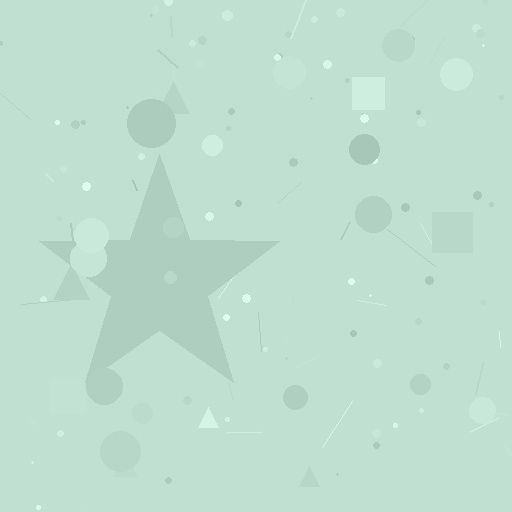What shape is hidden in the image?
A star is hidden in the image.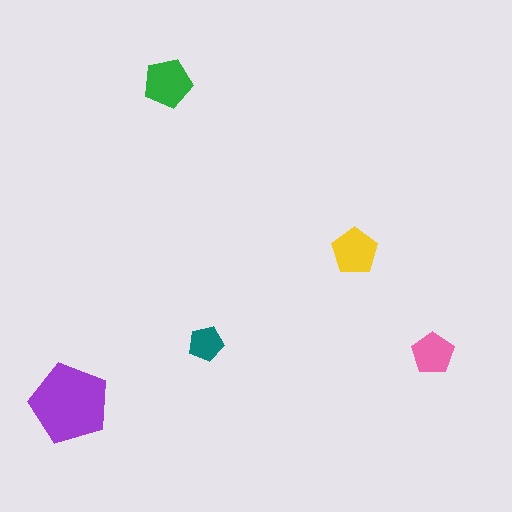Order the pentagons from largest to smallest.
the purple one, the green one, the yellow one, the pink one, the teal one.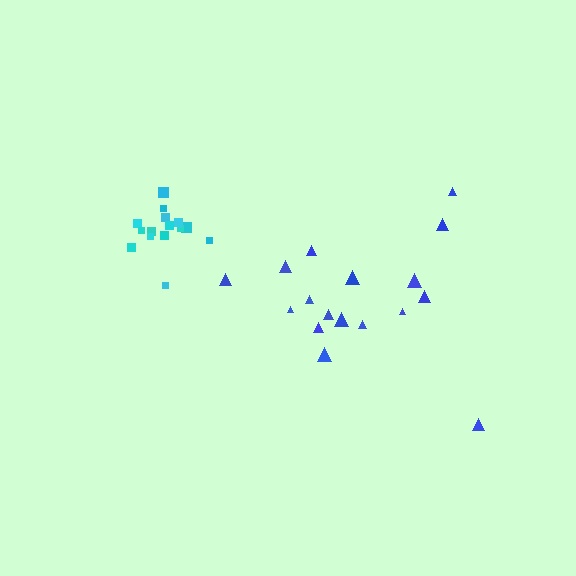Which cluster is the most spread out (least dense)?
Blue.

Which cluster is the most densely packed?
Cyan.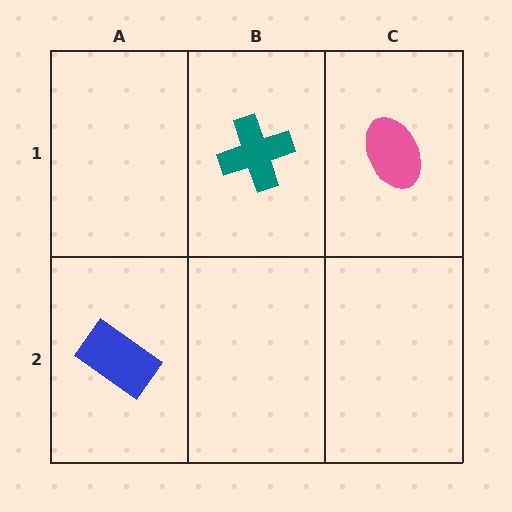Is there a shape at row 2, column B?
No, that cell is empty.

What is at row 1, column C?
A pink ellipse.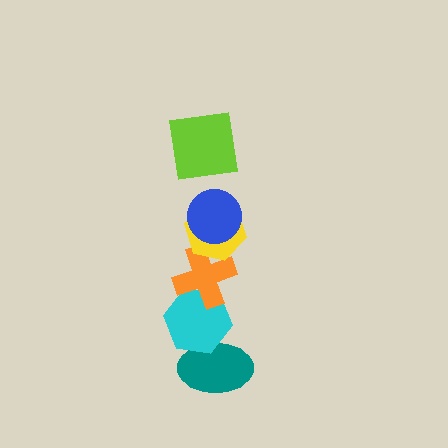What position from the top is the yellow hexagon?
The yellow hexagon is 3rd from the top.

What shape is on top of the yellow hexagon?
The blue circle is on top of the yellow hexagon.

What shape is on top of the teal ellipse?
The cyan hexagon is on top of the teal ellipse.